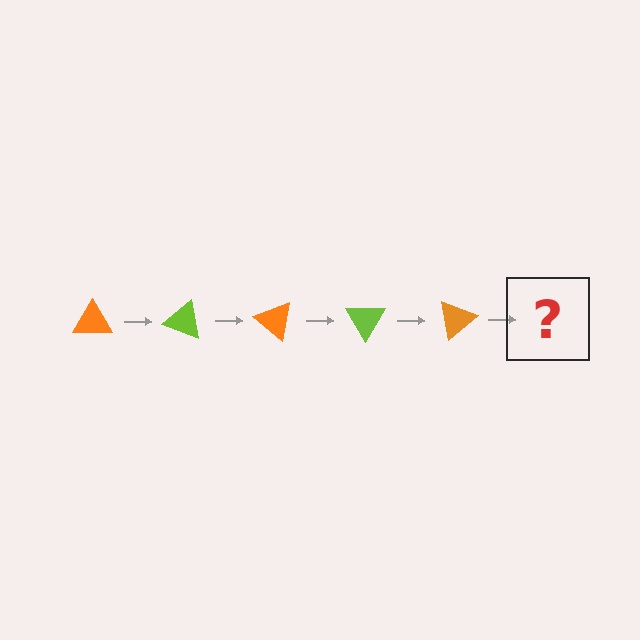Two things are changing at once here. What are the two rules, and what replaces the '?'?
The two rules are that it rotates 20 degrees each step and the color cycles through orange and lime. The '?' should be a lime triangle, rotated 100 degrees from the start.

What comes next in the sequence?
The next element should be a lime triangle, rotated 100 degrees from the start.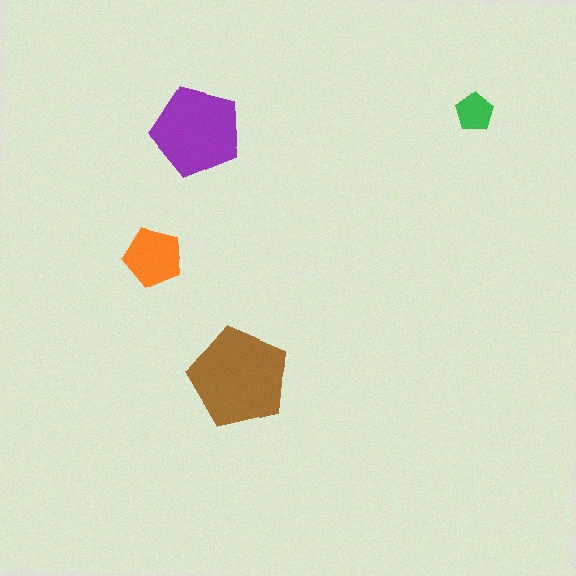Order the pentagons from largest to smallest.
the brown one, the purple one, the orange one, the green one.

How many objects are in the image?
There are 4 objects in the image.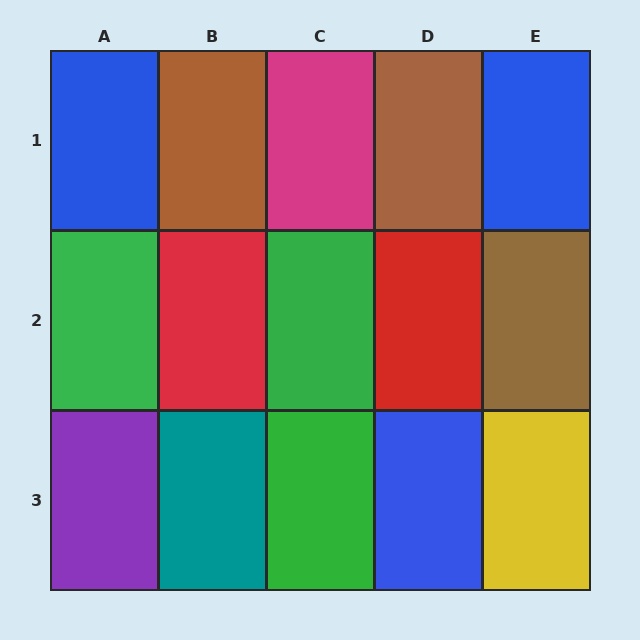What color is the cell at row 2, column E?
Brown.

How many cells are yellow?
1 cell is yellow.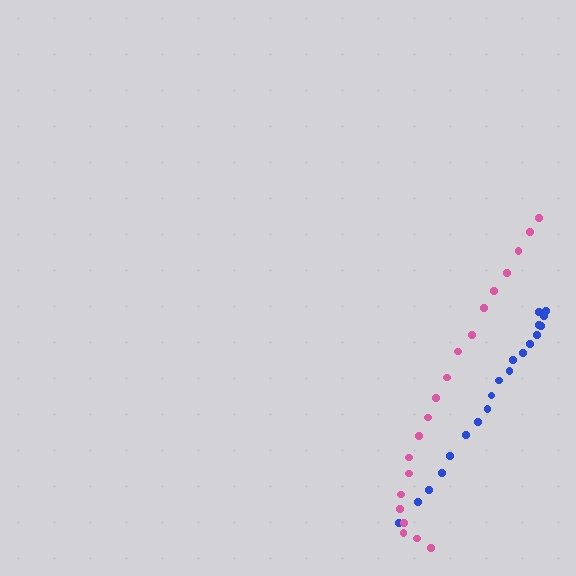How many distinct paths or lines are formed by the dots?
There are 2 distinct paths.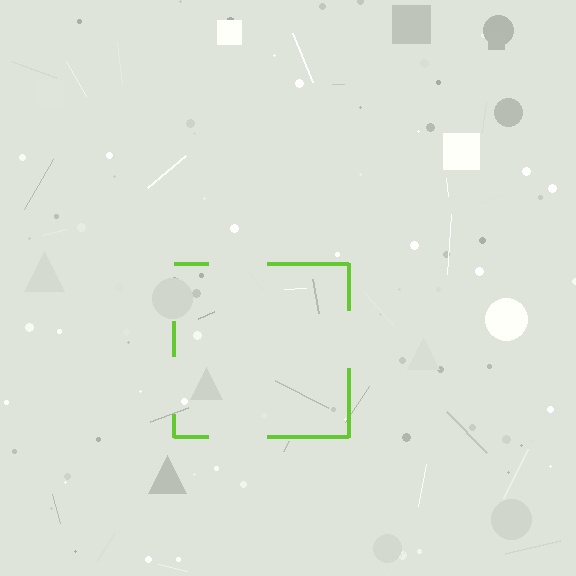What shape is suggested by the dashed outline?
The dashed outline suggests a square.